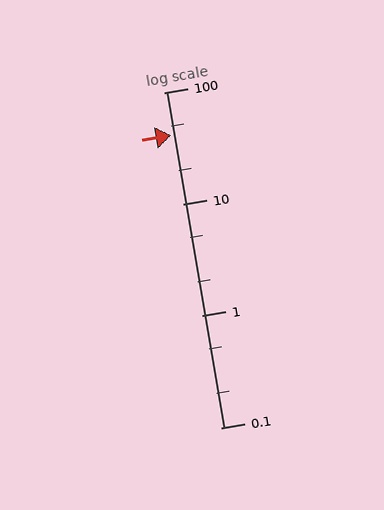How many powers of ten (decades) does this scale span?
The scale spans 3 decades, from 0.1 to 100.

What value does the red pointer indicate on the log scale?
The pointer indicates approximately 41.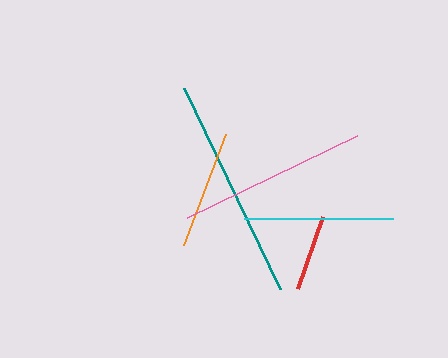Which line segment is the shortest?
The red line is the shortest at approximately 77 pixels.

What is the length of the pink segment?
The pink segment is approximately 189 pixels long.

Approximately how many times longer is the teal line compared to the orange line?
The teal line is approximately 1.9 times the length of the orange line.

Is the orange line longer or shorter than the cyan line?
The cyan line is longer than the orange line.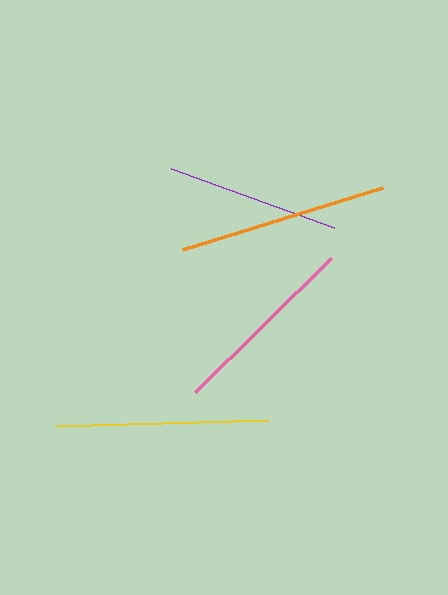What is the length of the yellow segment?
The yellow segment is approximately 211 pixels long.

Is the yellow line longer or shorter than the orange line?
The yellow line is longer than the orange line.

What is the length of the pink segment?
The pink segment is approximately 191 pixels long.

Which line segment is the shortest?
The purple line is the shortest at approximately 173 pixels.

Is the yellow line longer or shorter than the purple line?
The yellow line is longer than the purple line.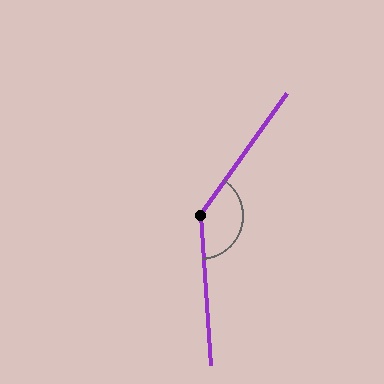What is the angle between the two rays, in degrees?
Approximately 141 degrees.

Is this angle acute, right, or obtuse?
It is obtuse.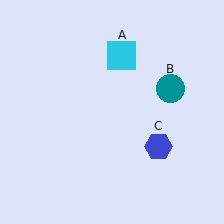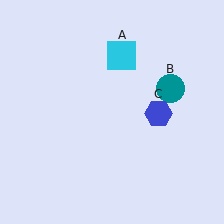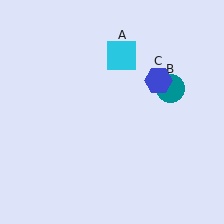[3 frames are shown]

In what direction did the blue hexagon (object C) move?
The blue hexagon (object C) moved up.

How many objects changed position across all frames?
1 object changed position: blue hexagon (object C).